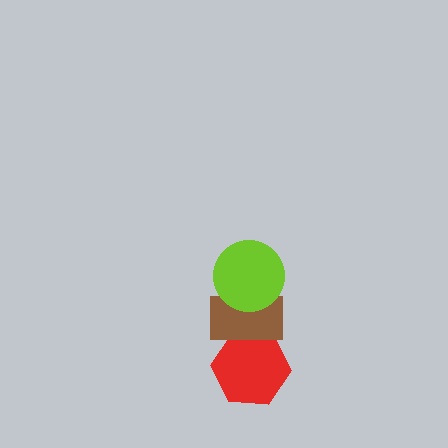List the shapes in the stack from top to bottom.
From top to bottom: the lime circle, the brown rectangle, the red hexagon.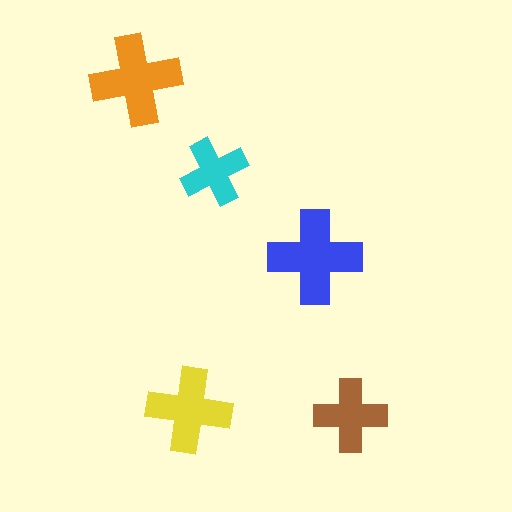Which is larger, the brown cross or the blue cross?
The blue one.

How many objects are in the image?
There are 5 objects in the image.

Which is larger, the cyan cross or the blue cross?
The blue one.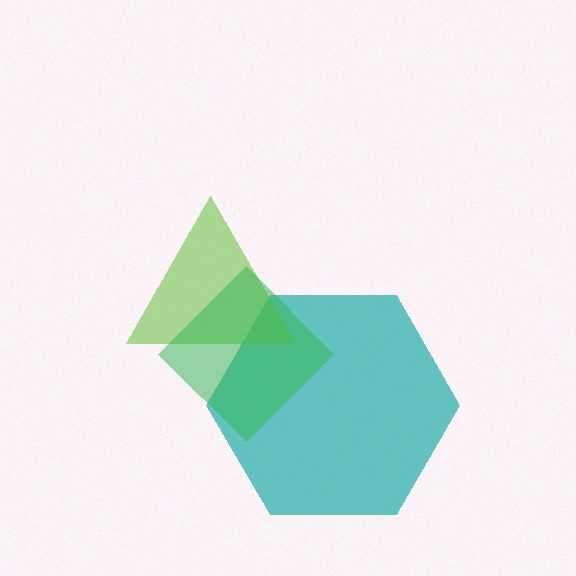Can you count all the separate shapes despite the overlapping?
Yes, there are 3 separate shapes.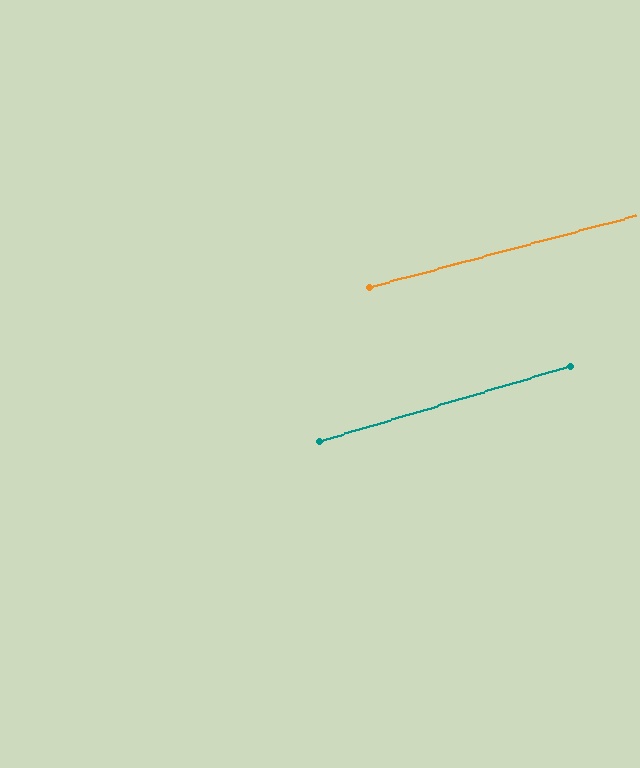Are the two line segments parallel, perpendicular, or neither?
Parallel — their directions differ by only 1.7°.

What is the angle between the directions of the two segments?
Approximately 2 degrees.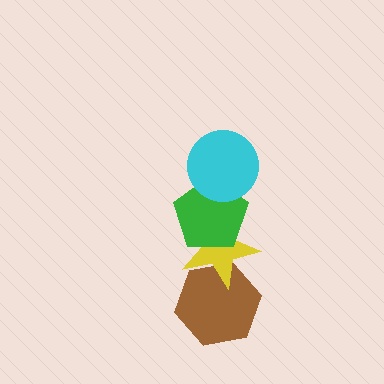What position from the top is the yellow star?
The yellow star is 3rd from the top.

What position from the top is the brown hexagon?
The brown hexagon is 4th from the top.